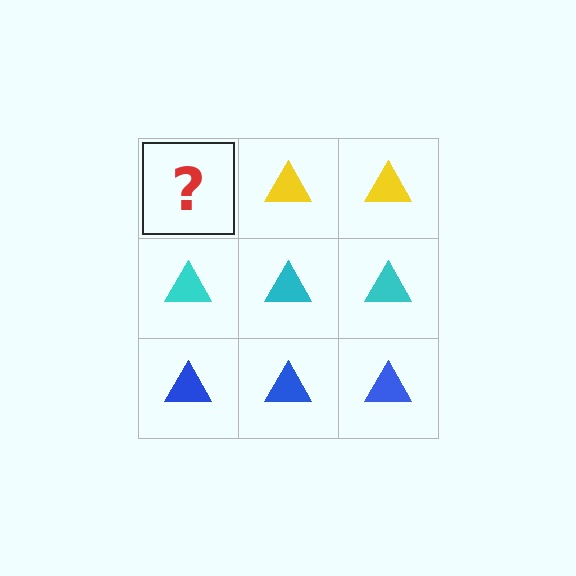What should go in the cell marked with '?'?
The missing cell should contain a yellow triangle.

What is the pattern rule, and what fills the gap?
The rule is that each row has a consistent color. The gap should be filled with a yellow triangle.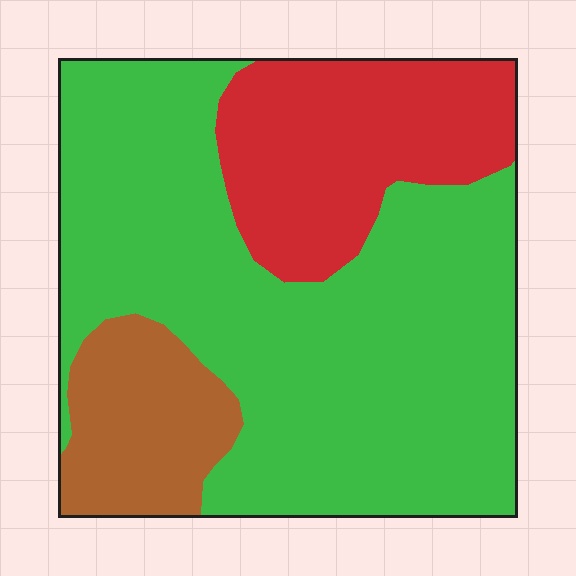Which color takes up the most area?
Green, at roughly 65%.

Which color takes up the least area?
Brown, at roughly 15%.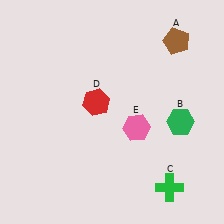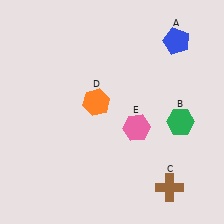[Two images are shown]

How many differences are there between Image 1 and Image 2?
There are 3 differences between the two images.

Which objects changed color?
A changed from brown to blue. C changed from green to brown. D changed from red to orange.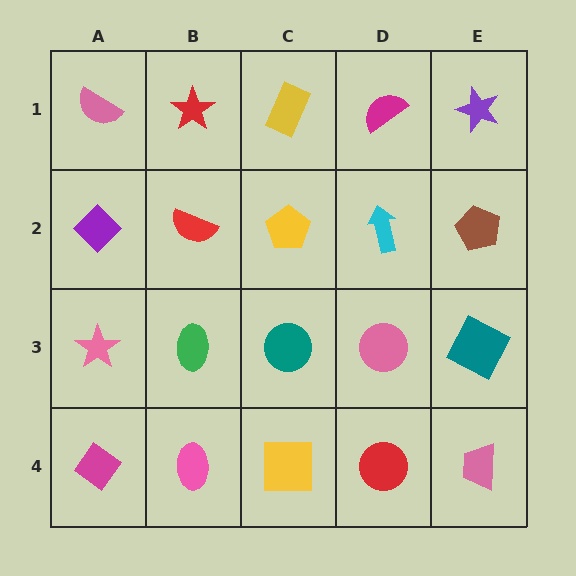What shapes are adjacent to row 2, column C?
A yellow rectangle (row 1, column C), a teal circle (row 3, column C), a red semicircle (row 2, column B), a cyan arrow (row 2, column D).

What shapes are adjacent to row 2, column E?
A purple star (row 1, column E), a teal square (row 3, column E), a cyan arrow (row 2, column D).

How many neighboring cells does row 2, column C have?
4.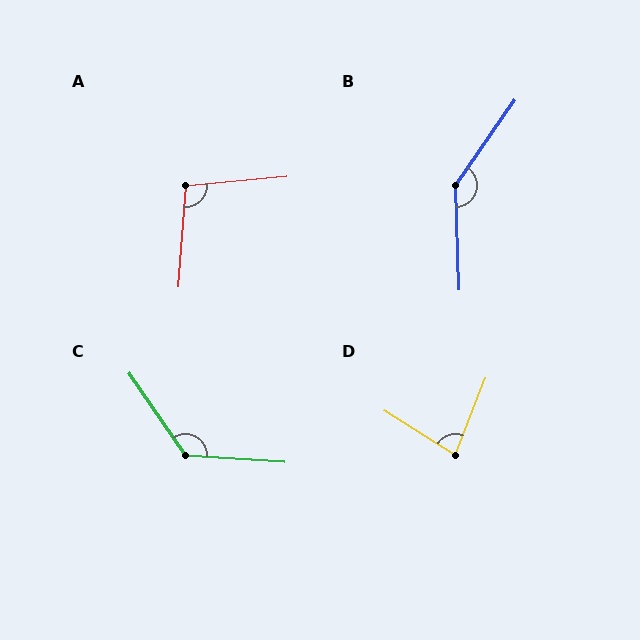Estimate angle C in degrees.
Approximately 128 degrees.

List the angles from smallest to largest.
D (79°), A (100°), C (128°), B (143°).